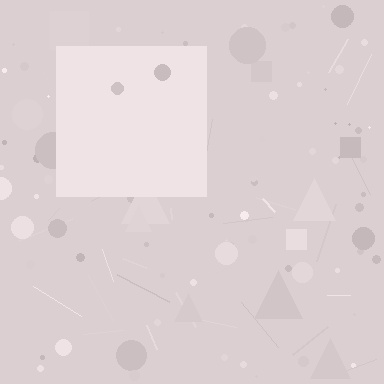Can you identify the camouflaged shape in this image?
The camouflaged shape is a square.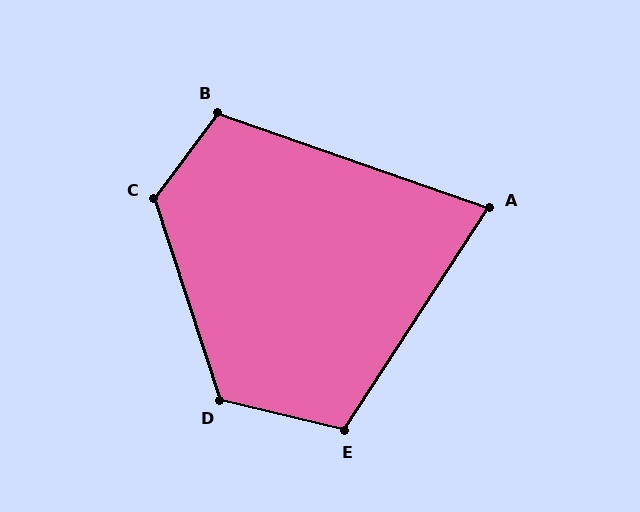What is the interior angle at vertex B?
Approximately 108 degrees (obtuse).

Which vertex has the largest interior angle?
C, at approximately 125 degrees.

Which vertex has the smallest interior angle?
A, at approximately 76 degrees.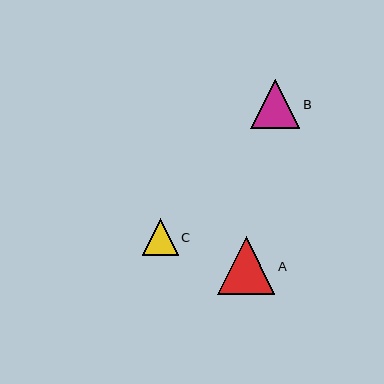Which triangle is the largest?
Triangle A is the largest with a size of approximately 57 pixels.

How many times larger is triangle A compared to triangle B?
Triangle A is approximately 1.2 times the size of triangle B.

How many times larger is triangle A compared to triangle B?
Triangle A is approximately 1.2 times the size of triangle B.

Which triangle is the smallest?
Triangle C is the smallest with a size of approximately 36 pixels.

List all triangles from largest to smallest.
From largest to smallest: A, B, C.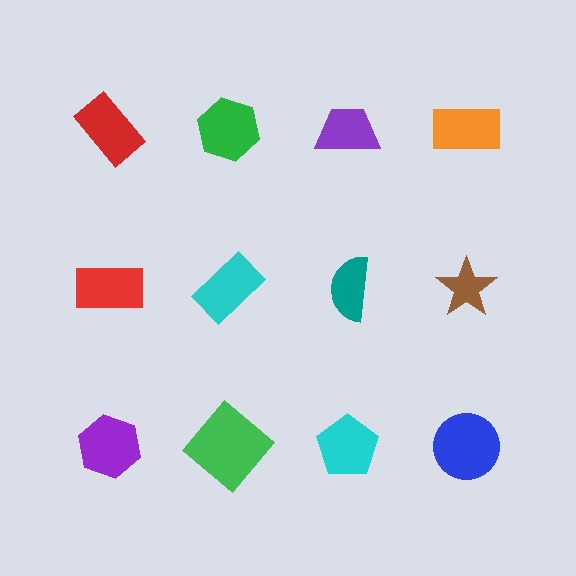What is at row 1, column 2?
A green hexagon.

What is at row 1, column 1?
A red rectangle.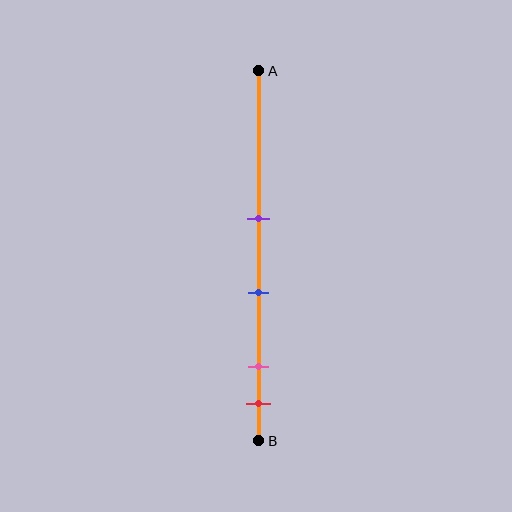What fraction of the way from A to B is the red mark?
The red mark is approximately 90% (0.9) of the way from A to B.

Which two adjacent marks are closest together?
The pink and red marks are the closest adjacent pair.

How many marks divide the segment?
There are 4 marks dividing the segment.